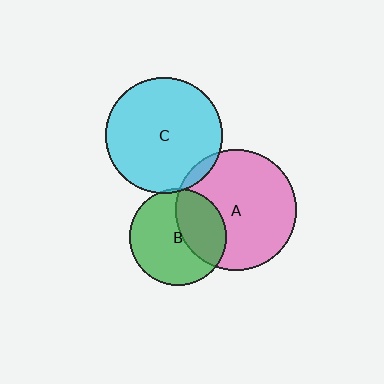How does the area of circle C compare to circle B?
Approximately 1.4 times.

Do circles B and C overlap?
Yes.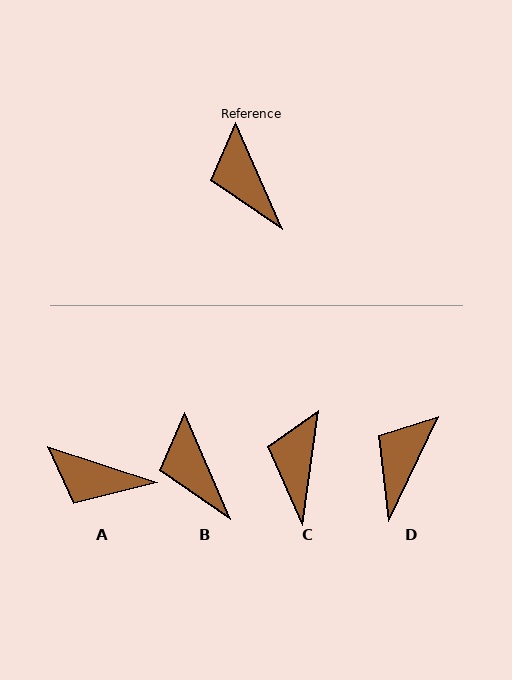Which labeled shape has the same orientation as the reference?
B.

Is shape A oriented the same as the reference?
No, it is off by about 48 degrees.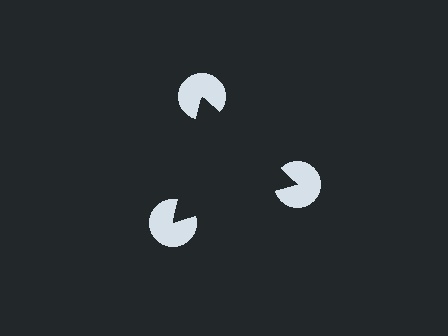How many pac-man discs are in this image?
There are 3 — one at each vertex of the illusory triangle.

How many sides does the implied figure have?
3 sides.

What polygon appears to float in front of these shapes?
An illusory triangle — its edges are inferred from the aligned wedge cuts in the pac-man discs, not physically drawn.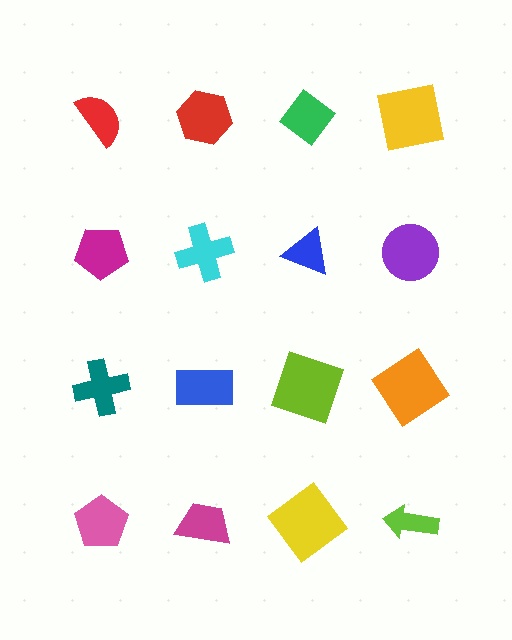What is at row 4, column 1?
A pink pentagon.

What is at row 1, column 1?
A red semicircle.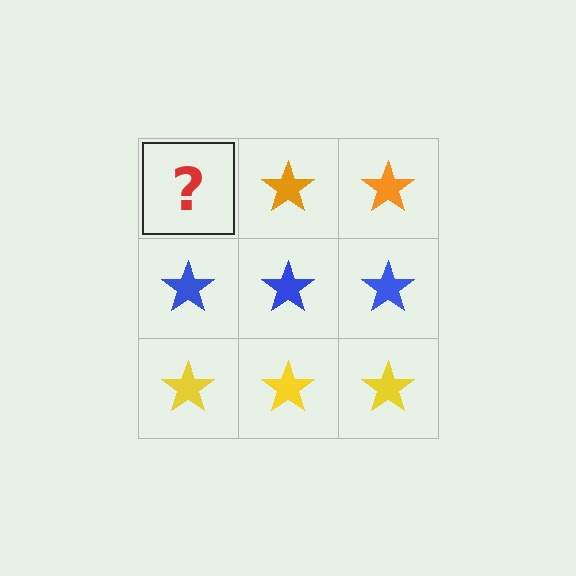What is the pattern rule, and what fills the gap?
The rule is that each row has a consistent color. The gap should be filled with an orange star.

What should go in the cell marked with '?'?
The missing cell should contain an orange star.